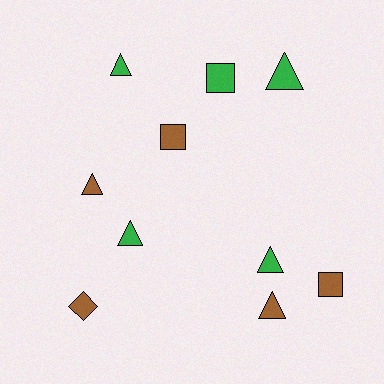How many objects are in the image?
There are 10 objects.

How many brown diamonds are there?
There is 1 brown diamond.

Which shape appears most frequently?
Triangle, with 6 objects.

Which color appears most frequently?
Green, with 5 objects.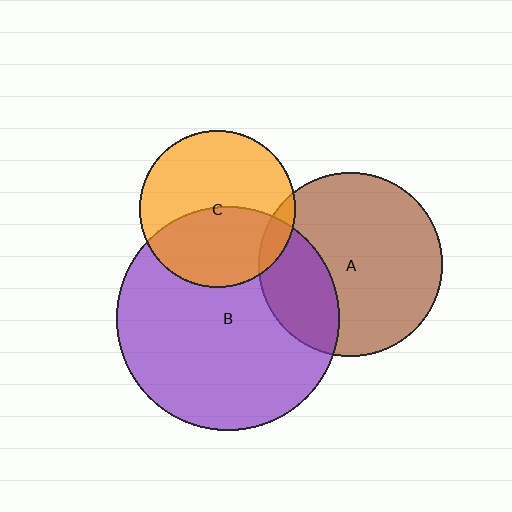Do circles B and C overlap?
Yes.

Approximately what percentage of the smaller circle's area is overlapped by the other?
Approximately 45%.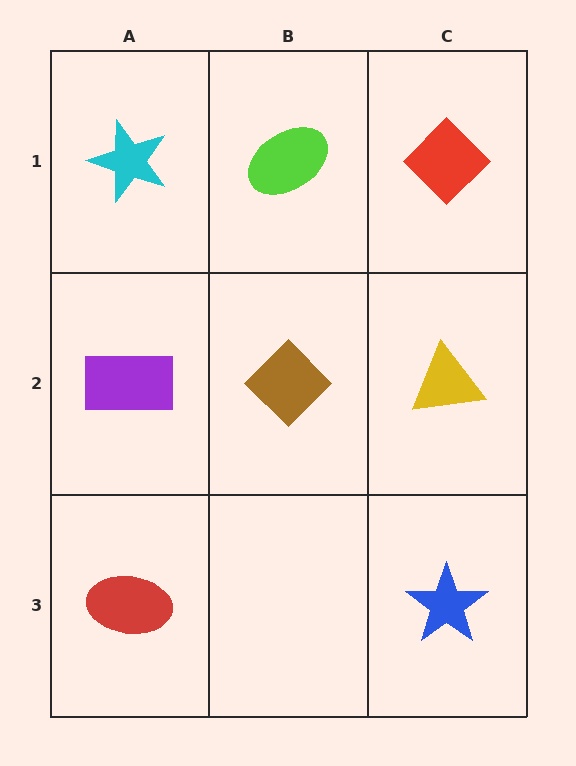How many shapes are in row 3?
2 shapes.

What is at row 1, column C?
A red diamond.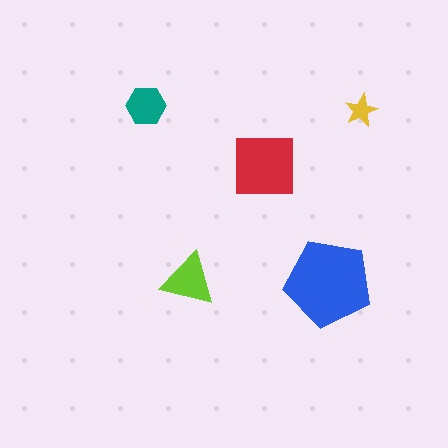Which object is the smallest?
The yellow star.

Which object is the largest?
The blue pentagon.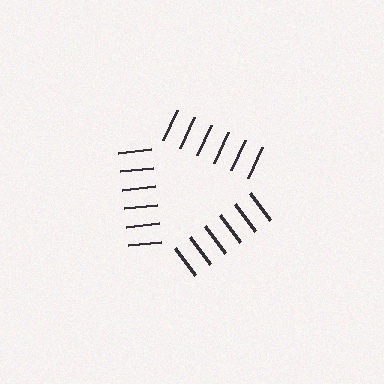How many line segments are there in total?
18 — 6 along each of the 3 edges.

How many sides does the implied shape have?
3 sides — the line-ends trace a triangle.